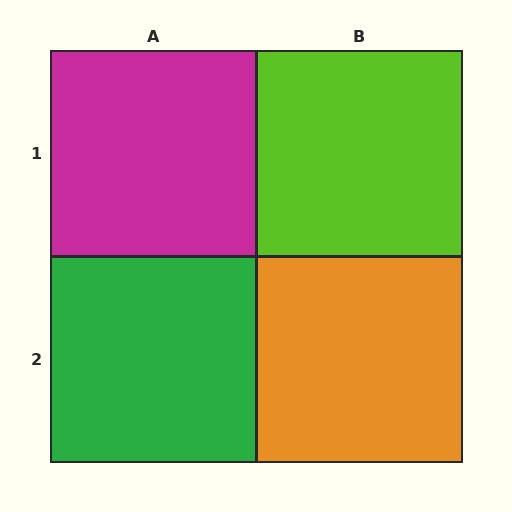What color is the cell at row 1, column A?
Magenta.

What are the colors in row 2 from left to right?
Green, orange.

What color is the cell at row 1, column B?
Lime.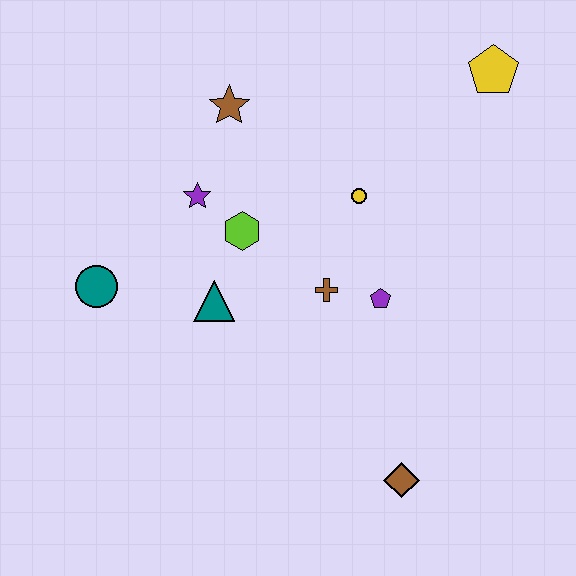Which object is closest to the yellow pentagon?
The yellow circle is closest to the yellow pentagon.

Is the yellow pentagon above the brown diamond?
Yes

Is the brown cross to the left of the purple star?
No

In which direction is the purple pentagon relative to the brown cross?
The purple pentagon is to the right of the brown cross.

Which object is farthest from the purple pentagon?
The teal circle is farthest from the purple pentagon.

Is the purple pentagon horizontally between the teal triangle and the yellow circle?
No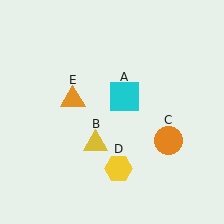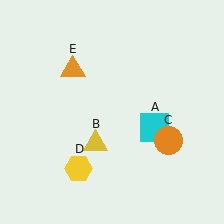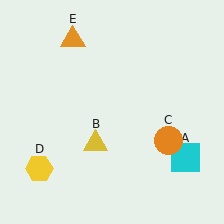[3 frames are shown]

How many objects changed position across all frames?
3 objects changed position: cyan square (object A), yellow hexagon (object D), orange triangle (object E).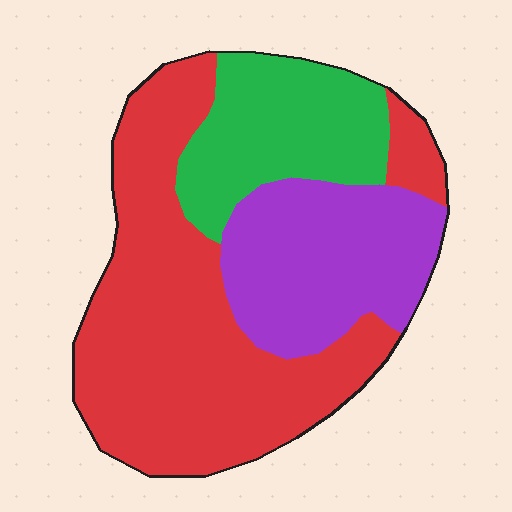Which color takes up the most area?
Red, at roughly 55%.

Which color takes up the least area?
Green, at roughly 20%.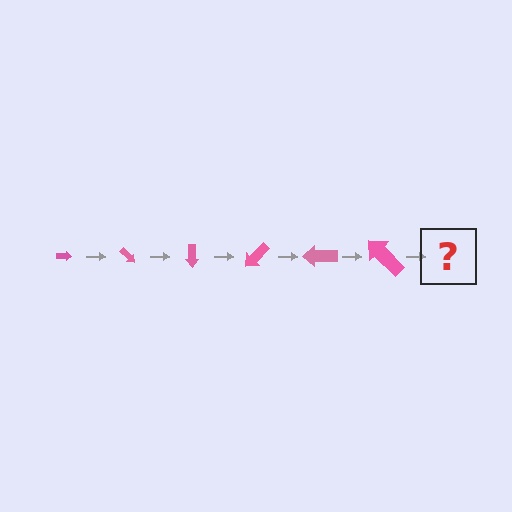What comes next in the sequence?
The next element should be an arrow, larger than the previous one and rotated 270 degrees from the start.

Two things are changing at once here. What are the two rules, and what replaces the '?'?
The two rules are that the arrow grows larger each step and it rotates 45 degrees each step. The '?' should be an arrow, larger than the previous one and rotated 270 degrees from the start.